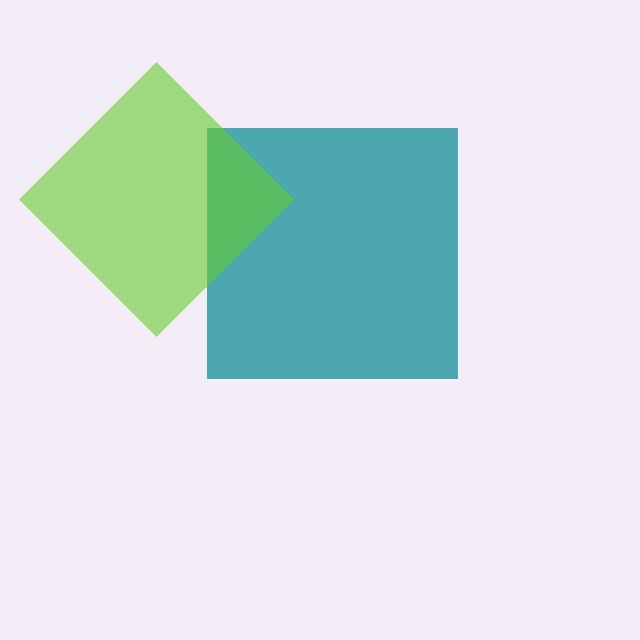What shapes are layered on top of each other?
The layered shapes are: a teal square, a lime diamond.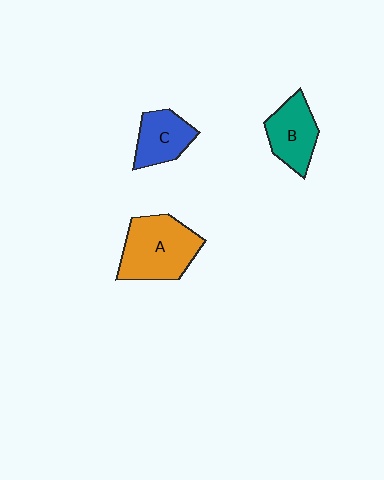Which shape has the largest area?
Shape A (orange).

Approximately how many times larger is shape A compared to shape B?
Approximately 1.5 times.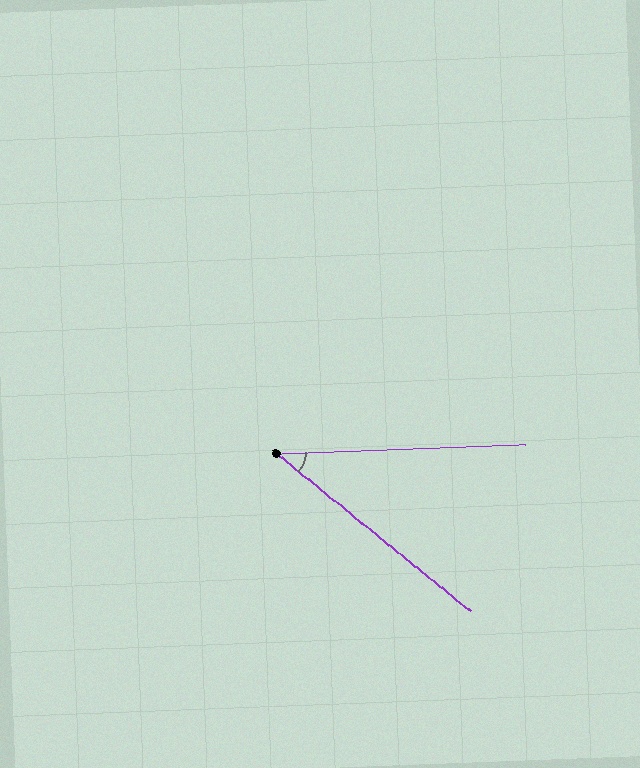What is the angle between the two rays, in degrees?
Approximately 41 degrees.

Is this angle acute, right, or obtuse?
It is acute.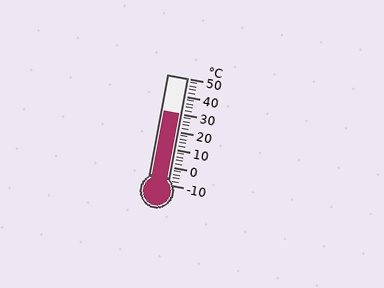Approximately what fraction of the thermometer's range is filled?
The thermometer is filled to approximately 65% of its range.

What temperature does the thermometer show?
The thermometer shows approximately 30°C.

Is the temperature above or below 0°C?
The temperature is above 0°C.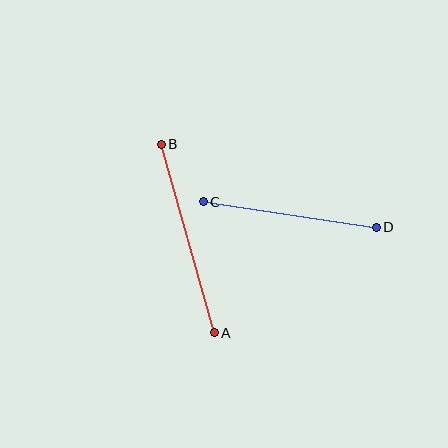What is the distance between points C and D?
The distance is approximately 175 pixels.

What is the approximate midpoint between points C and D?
The midpoint is at approximately (290, 215) pixels.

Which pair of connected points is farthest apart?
Points A and B are farthest apart.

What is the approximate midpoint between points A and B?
The midpoint is at approximately (188, 238) pixels.